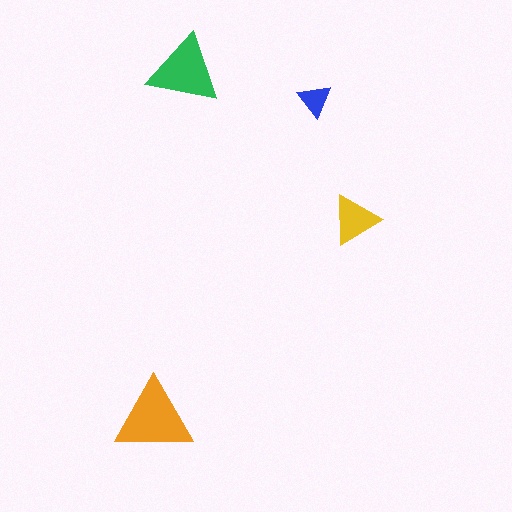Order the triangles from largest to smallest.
the orange one, the green one, the yellow one, the blue one.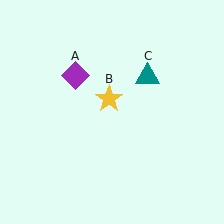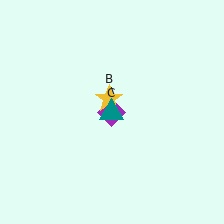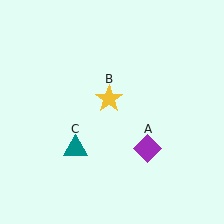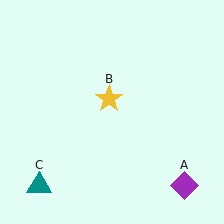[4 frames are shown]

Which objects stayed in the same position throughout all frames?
Yellow star (object B) remained stationary.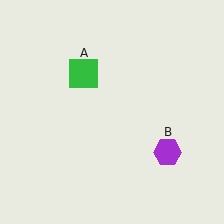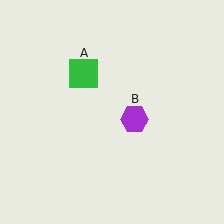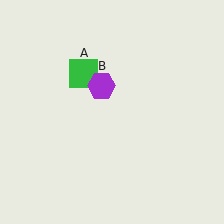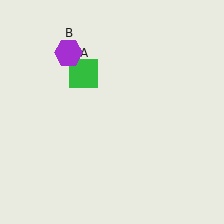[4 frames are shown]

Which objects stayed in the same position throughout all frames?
Green square (object A) remained stationary.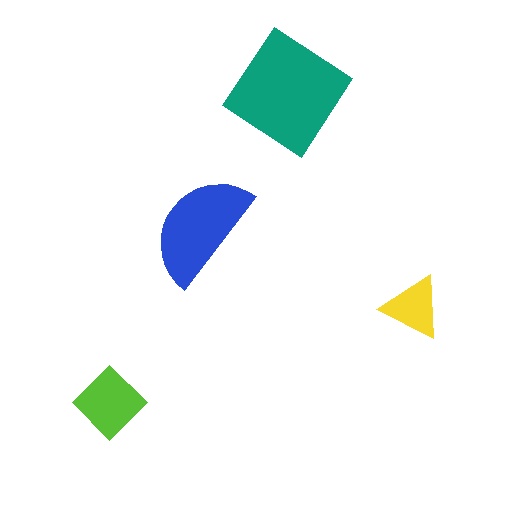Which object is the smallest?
The yellow triangle.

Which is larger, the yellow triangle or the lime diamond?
The lime diamond.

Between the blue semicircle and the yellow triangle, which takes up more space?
The blue semicircle.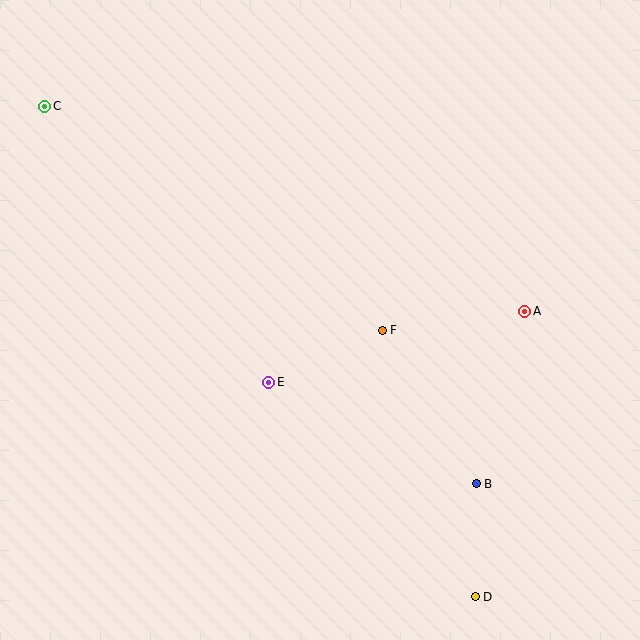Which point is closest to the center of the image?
Point F at (382, 330) is closest to the center.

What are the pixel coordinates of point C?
Point C is at (45, 106).